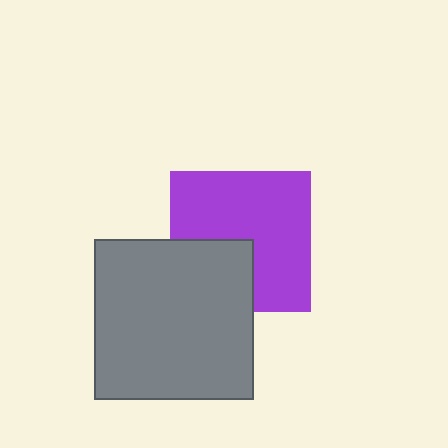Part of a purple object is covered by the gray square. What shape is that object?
It is a square.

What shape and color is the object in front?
The object in front is a gray square.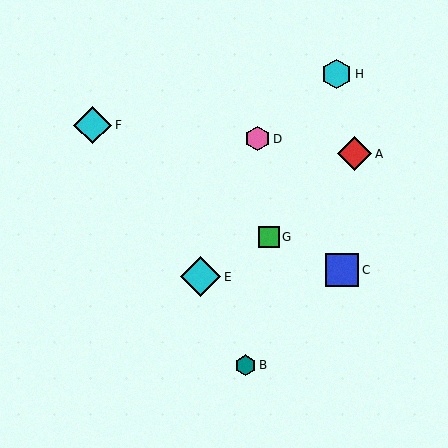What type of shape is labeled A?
Shape A is a red diamond.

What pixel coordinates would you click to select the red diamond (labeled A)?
Click at (355, 154) to select the red diamond A.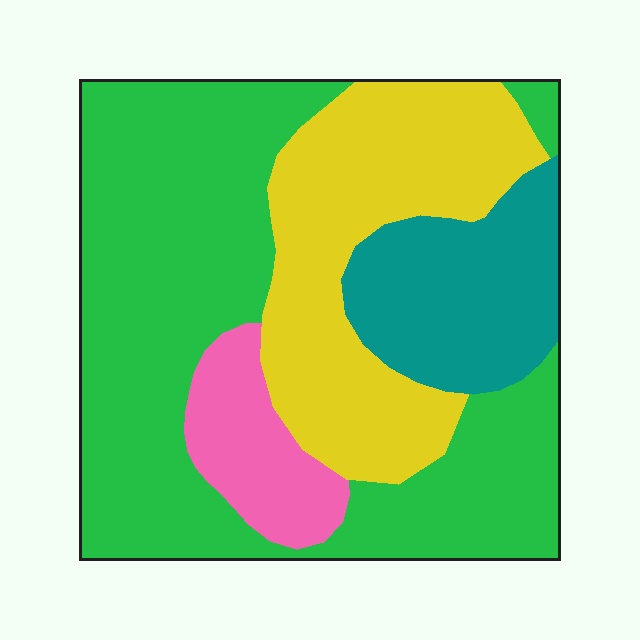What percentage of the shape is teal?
Teal covers around 15% of the shape.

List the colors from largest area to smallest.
From largest to smallest: green, yellow, teal, pink.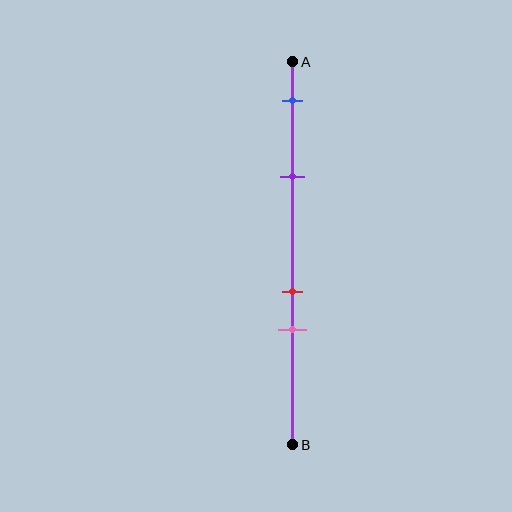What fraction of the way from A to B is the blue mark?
The blue mark is approximately 10% (0.1) of the way from A to B.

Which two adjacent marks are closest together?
The red and pink marks are the closest adjacent pair.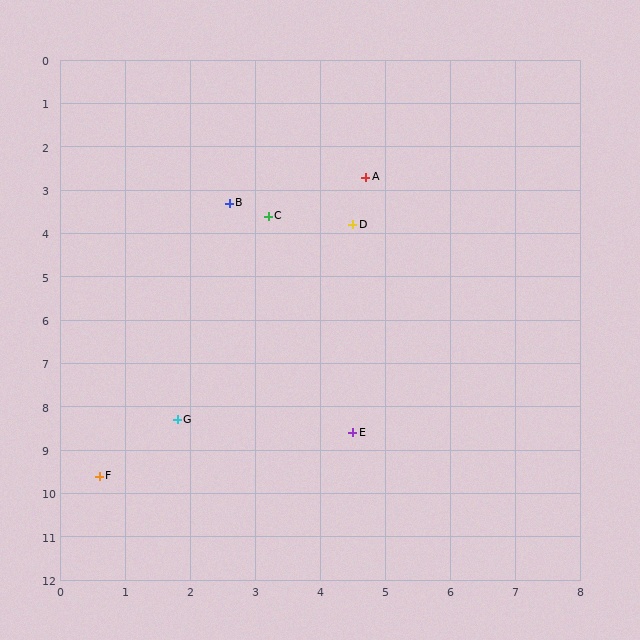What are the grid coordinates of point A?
Point A is at approximately (4.7, 2.7).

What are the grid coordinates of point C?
Point C is at approximately (3.2, 3.6).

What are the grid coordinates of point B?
Point B is at approximately (2.6, 3.3).